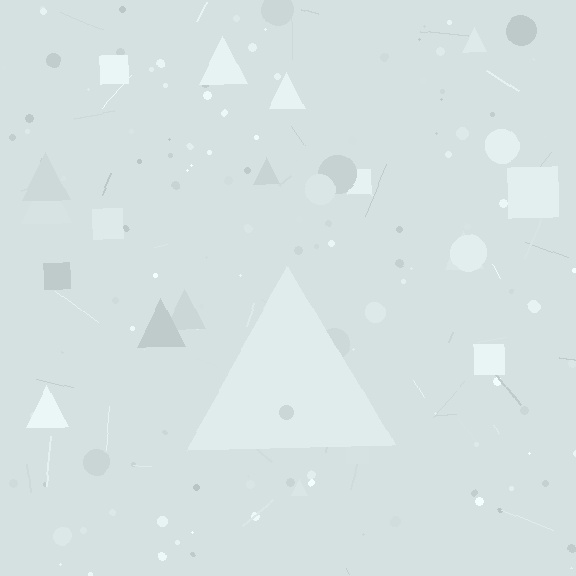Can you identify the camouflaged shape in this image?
The camouflaged shape is a triangle.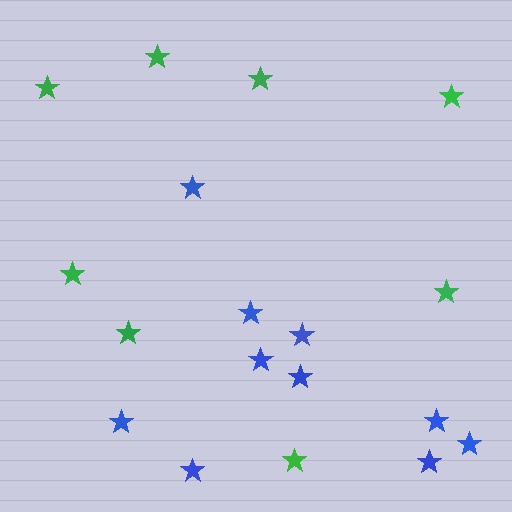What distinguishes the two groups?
There are 2 groups: one group of blue stars (10) and one group of green stars (8).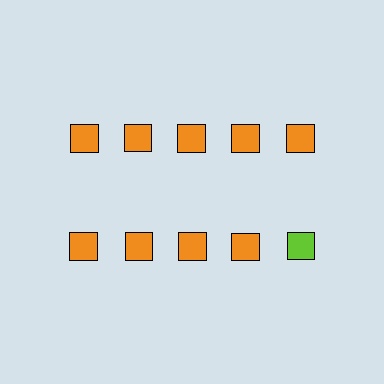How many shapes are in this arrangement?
There are 10 shapes arranged in a grid pattern.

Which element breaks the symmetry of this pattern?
The lime square in the second row, rightmost column breaks the symmetry. All other shapes are orange squares.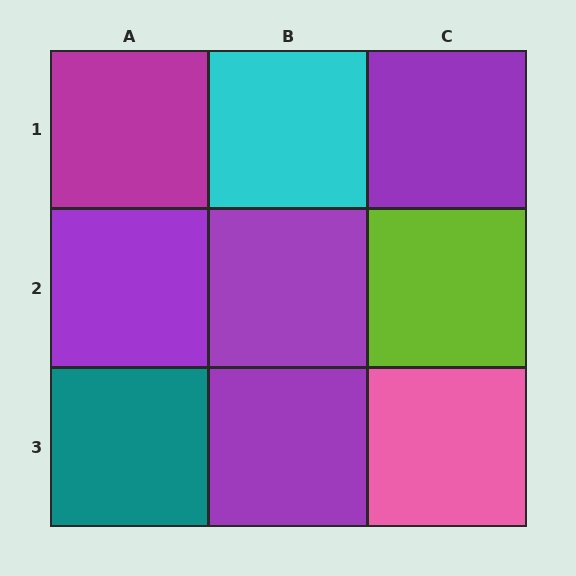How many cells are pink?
1 cell is pink.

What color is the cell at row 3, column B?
Purple.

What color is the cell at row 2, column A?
Purple.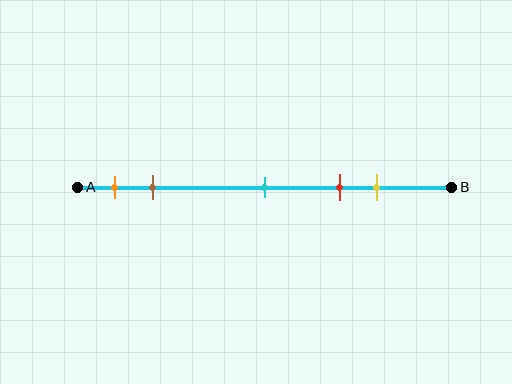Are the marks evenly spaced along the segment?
No, the marks are not evenly spaced.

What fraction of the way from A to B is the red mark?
The red mark is approximately 70% (0.7) of the way from A to B.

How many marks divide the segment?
There are 5 marks dividing the segment.